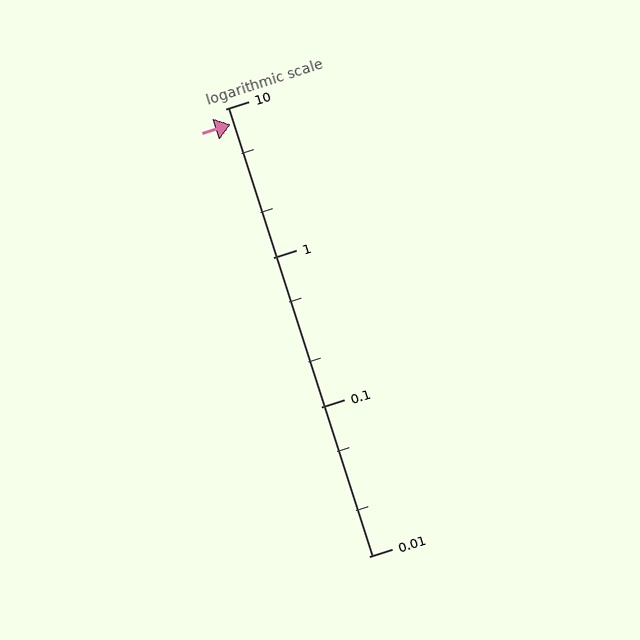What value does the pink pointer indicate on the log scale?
The pointer indicates approximately 7.9.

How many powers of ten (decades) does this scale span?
The scale spans 3 decades, from 0.01 to 10.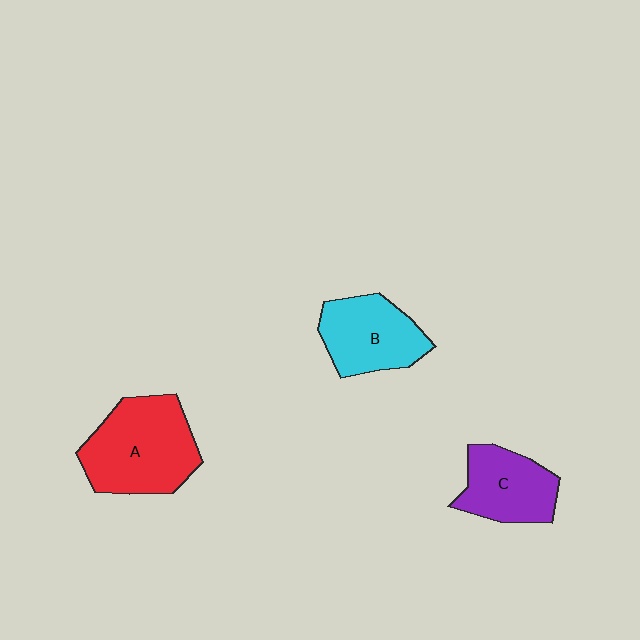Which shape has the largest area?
Shape A (red).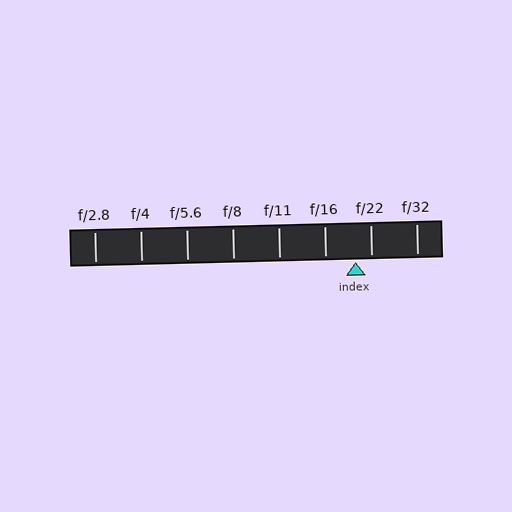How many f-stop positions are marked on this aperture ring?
There are 8 f-stop positions marked.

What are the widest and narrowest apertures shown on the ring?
The widest aperture shown is f/2.8 and the narrowest is f/32.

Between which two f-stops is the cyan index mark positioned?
The index mark is between f/16 and f/22.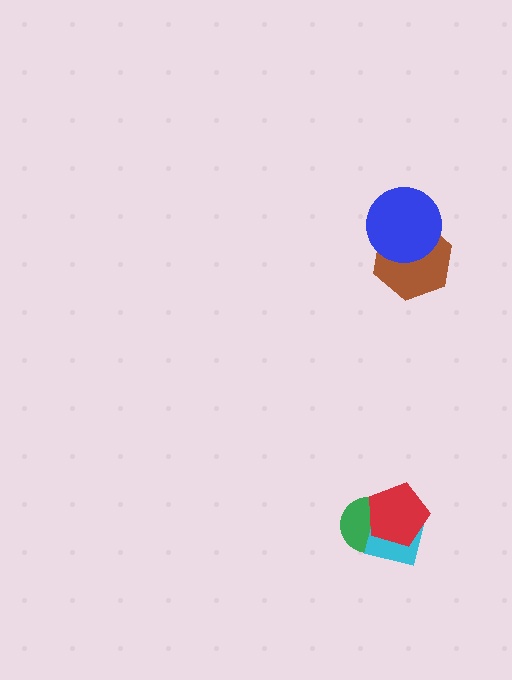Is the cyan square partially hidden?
Yes, it is partially covered by another shape.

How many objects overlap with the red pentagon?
2 objects overlap with the red pentagon.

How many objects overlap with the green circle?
2 objects overlap with the green circle.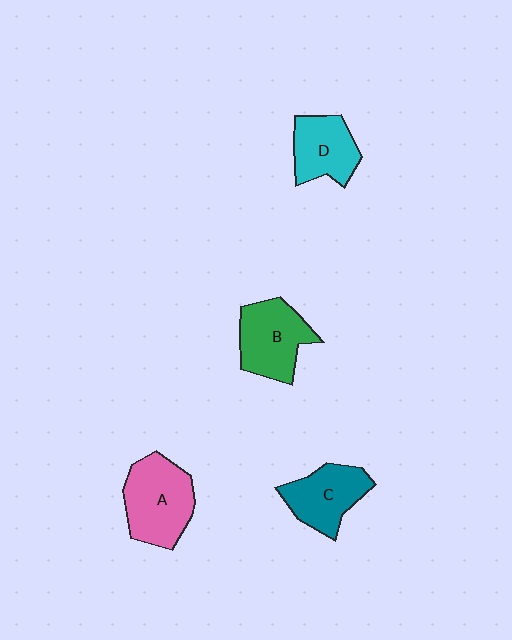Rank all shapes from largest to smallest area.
From largest to smallest: A (pink), B (green), C (teal), D (cyan).